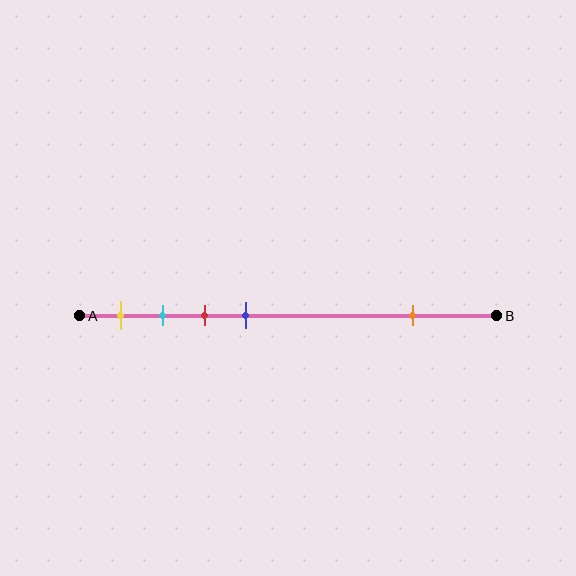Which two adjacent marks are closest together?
The cyan and red marks are the closest adjacent pair.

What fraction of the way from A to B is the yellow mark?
The yellow mark is approximately 10% (0.1) of the way from A to B.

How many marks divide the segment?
There are 5 marks dividing the segment.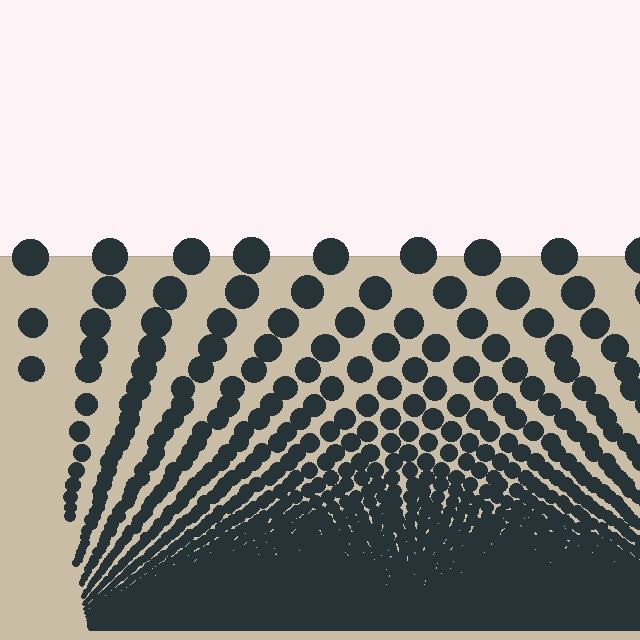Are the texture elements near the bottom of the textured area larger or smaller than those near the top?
Smaller. The gradient is inverted — elements near the bottom are smaller and denser.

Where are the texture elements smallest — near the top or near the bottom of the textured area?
Near the bottom.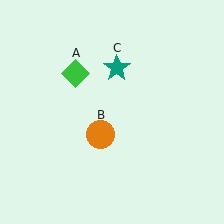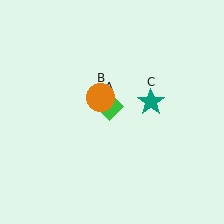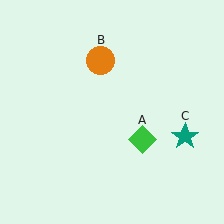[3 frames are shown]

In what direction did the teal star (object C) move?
The teal star (object C) moved down and to the right.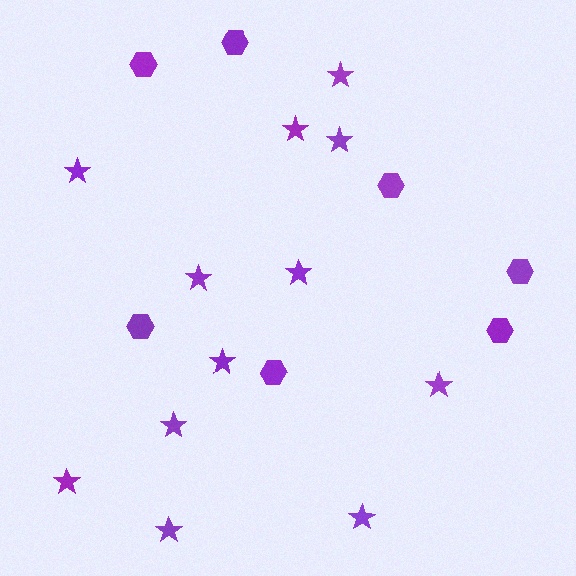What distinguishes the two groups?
There are 2 groups: one group of stars (12) and one group of hexagons (7).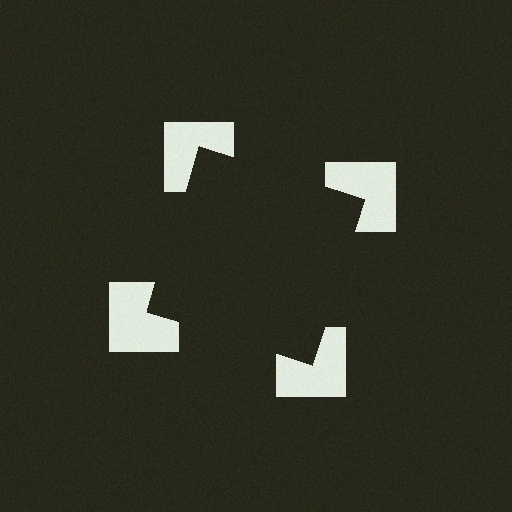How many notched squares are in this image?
There are 4 — one at each vertex of the illusory square.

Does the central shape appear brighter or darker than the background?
It typically appears slightly darker than the background, even though no actual brightness change is drawn.